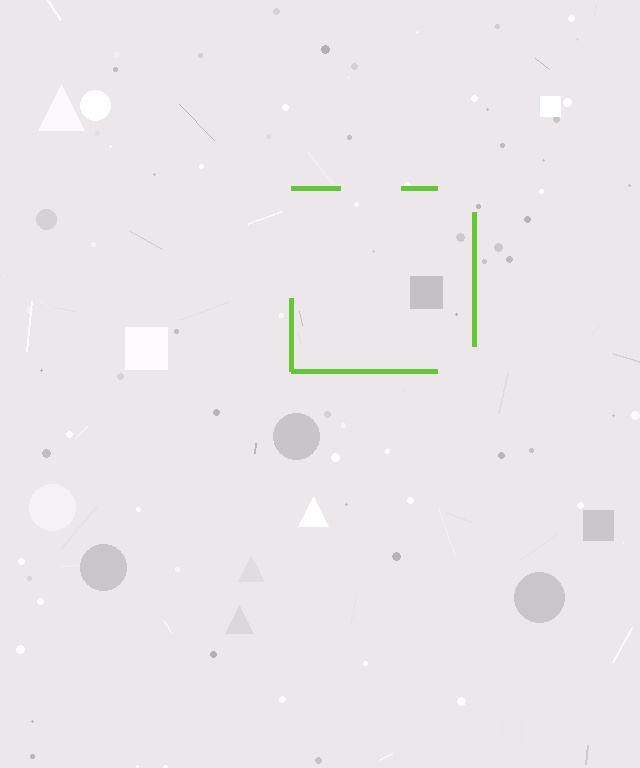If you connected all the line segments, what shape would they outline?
They would outline a square.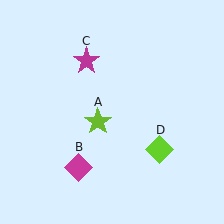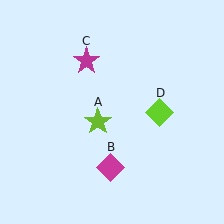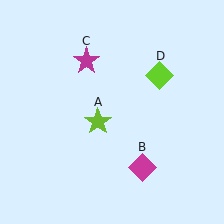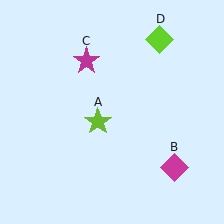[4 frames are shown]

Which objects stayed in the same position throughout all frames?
Lime star (object A) and magenta star (object C) remained stationary.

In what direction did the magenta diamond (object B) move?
The magenta diamond (object B) moved right.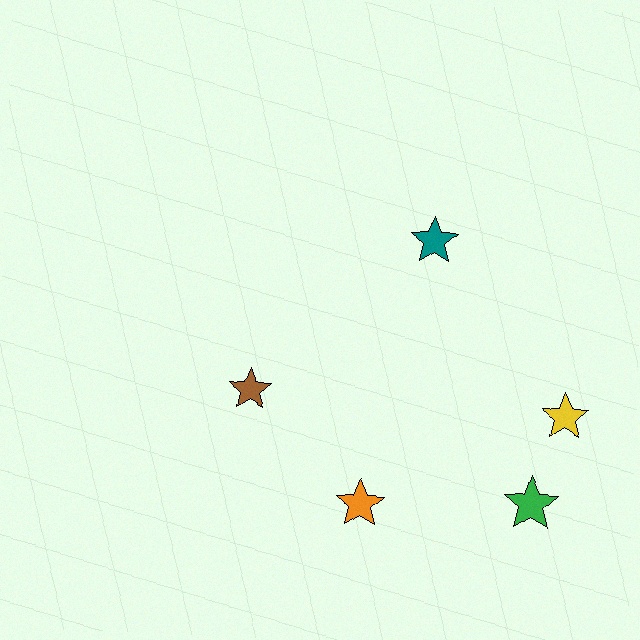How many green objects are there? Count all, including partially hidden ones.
There is 1 green object.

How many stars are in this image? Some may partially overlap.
There are 5 stars.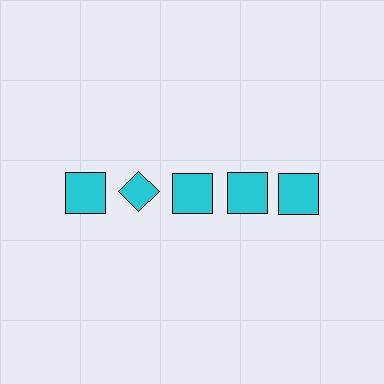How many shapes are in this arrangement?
There are 5 shapes arranged in a grid pattern.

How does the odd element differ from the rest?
It has a different shape: diamond instead of square.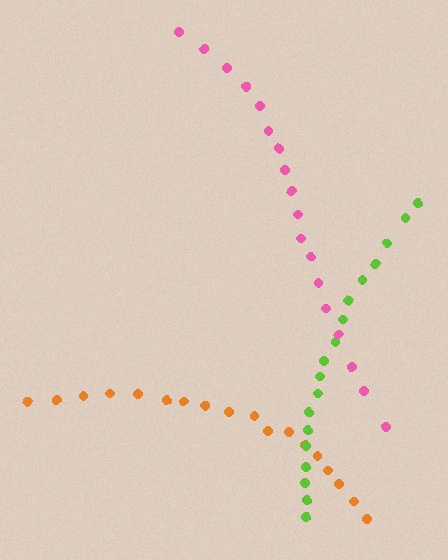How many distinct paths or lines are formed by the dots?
There are 3 distinct paths.